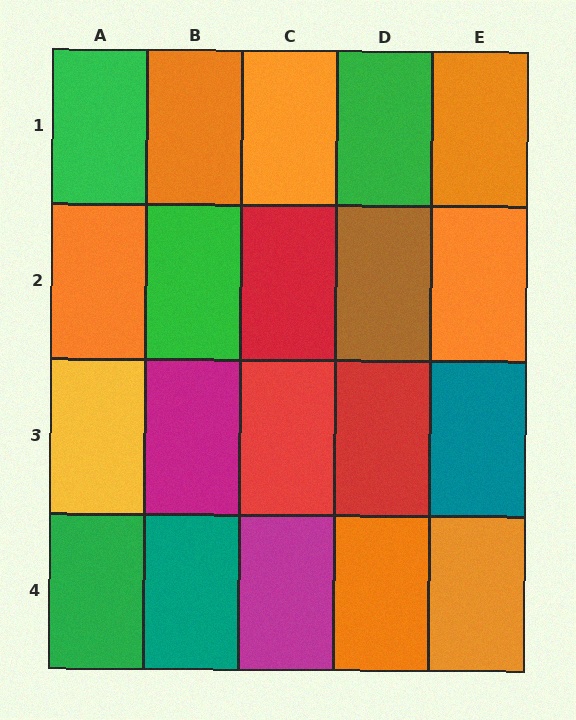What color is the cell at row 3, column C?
Red.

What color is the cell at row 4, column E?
Orange.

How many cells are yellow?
1 cell is yellow.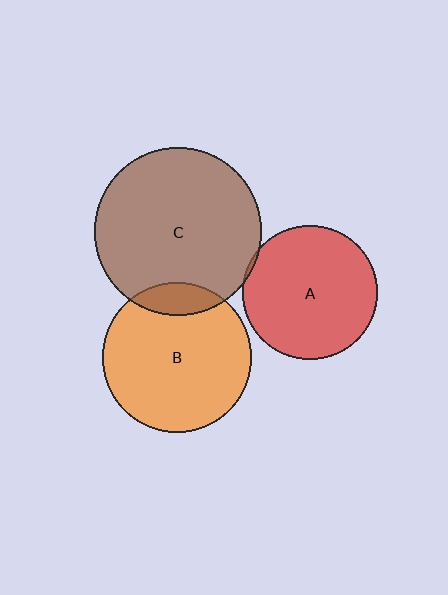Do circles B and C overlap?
Yes.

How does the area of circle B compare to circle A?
Approximately 1.2 times.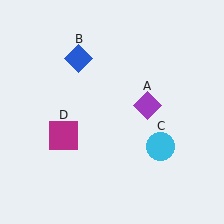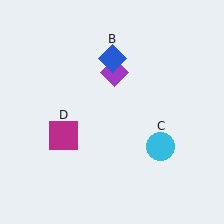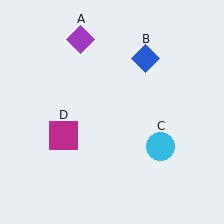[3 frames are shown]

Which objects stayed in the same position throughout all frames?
Cyan circle (object C) and magenta square (object D) remained stationary.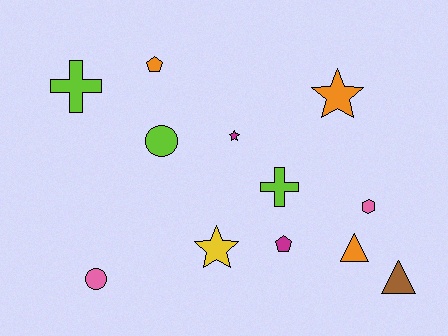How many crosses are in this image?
There are 2 crosses.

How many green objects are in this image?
There are no green objects.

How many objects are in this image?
There are 12 objects.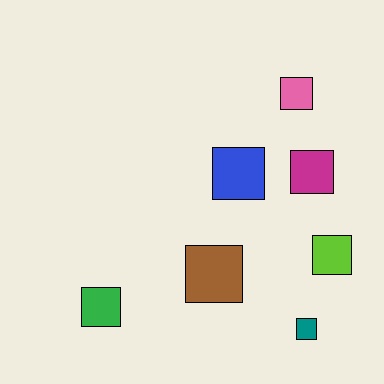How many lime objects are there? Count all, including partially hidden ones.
There is 1 lime object.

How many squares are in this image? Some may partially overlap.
There are 7 squares.